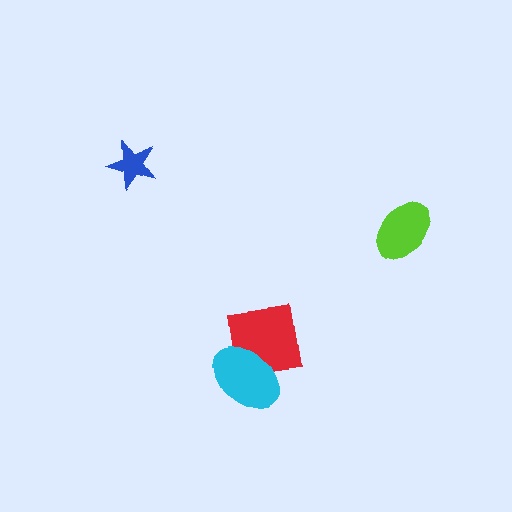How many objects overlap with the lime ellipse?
0 objects overlap with the lime ellipse.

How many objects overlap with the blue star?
0 objects overlap with the blue star.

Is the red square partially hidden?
Yes, it is partially covered by another shape.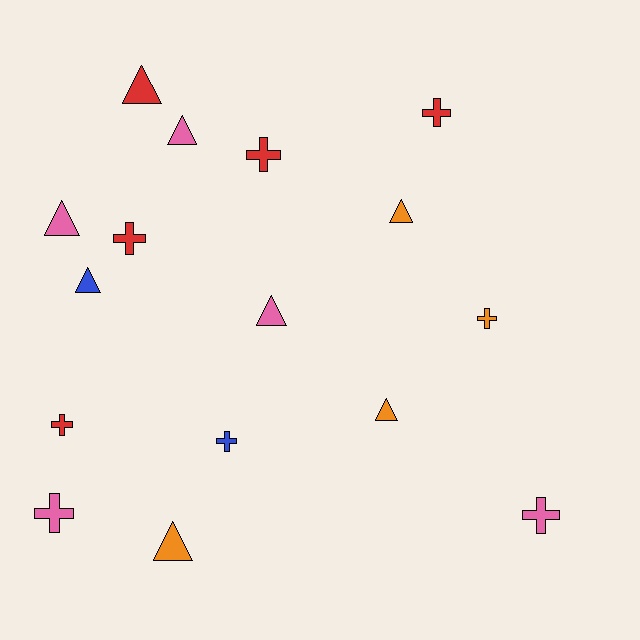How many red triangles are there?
There is 1 red triangle.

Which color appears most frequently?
Red, with 5 objects.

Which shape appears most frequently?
Cross, with 8 objects.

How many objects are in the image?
There are 16 objects.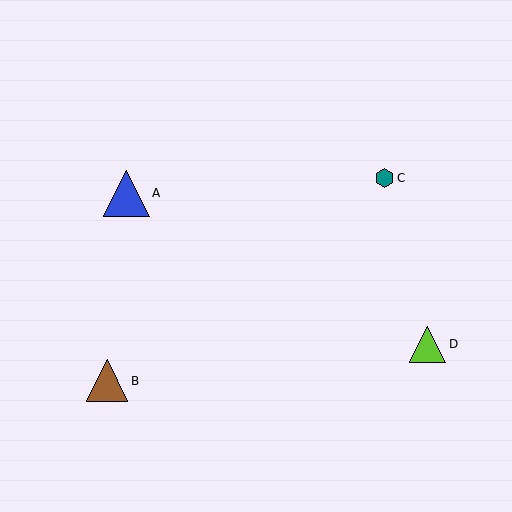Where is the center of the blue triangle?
The center of the blue triangle is at (126, 193).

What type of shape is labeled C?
Shape C is a teal hexagon.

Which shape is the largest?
The blue triangle (labeled A) is the largest.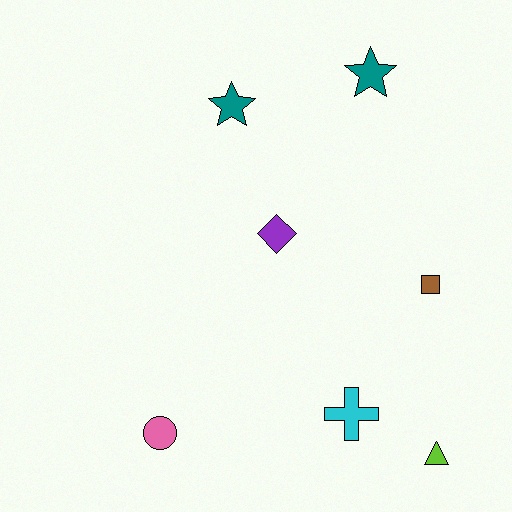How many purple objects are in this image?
There is 1 purple object.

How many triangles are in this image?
There is 1 triangle.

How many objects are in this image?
There are 7 objects.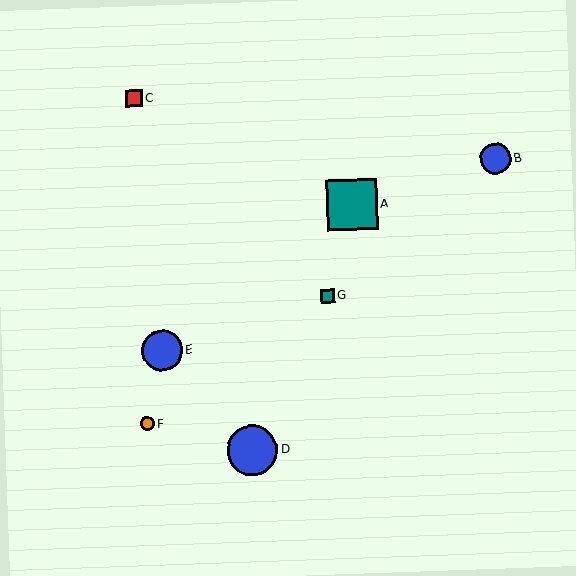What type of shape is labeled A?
Shape A is a teal square.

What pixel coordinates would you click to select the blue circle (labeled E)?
Click at (162, 351) to select the blue circle E.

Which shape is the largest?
The teal square (labeled A) is the largest.